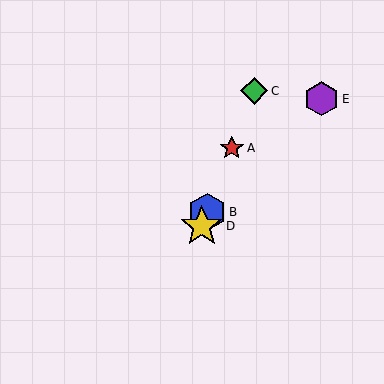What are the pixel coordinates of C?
Object C is at (254, 91).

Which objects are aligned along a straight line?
Objects A, B, C, D are aligned along a straight line.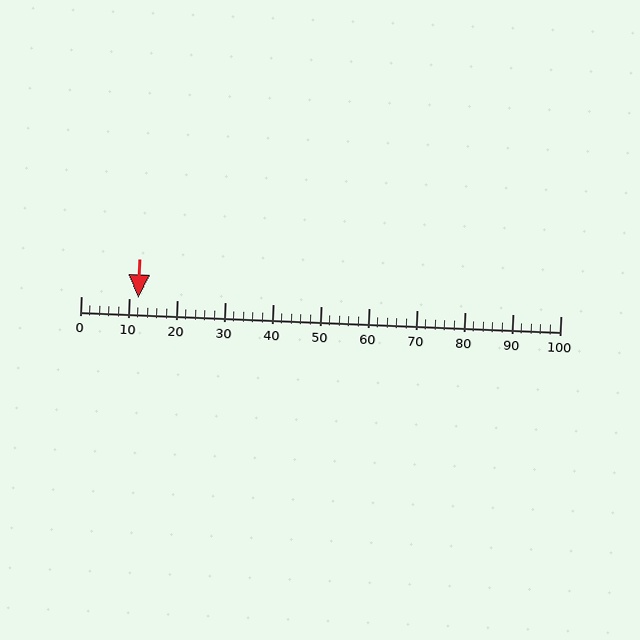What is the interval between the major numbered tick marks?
The major tick marks are spaced 10 units apart.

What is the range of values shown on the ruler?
The ruler shows values from 0 to 100.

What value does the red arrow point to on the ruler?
The red arrow points to approximately 12.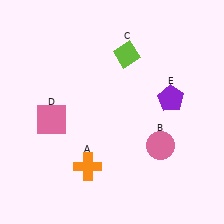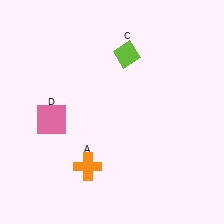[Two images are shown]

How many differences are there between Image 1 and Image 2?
There are 2 differences between the two images.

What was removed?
The pink circle (B), the purple pentagon (E) were removed in Image 2.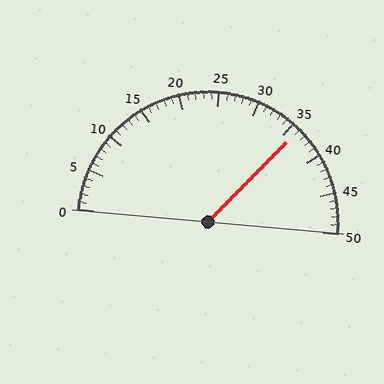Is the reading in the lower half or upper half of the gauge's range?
The reading is in the upper half of the range (0 to 50).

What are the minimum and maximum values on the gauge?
The gauge ranges from 0 to 50.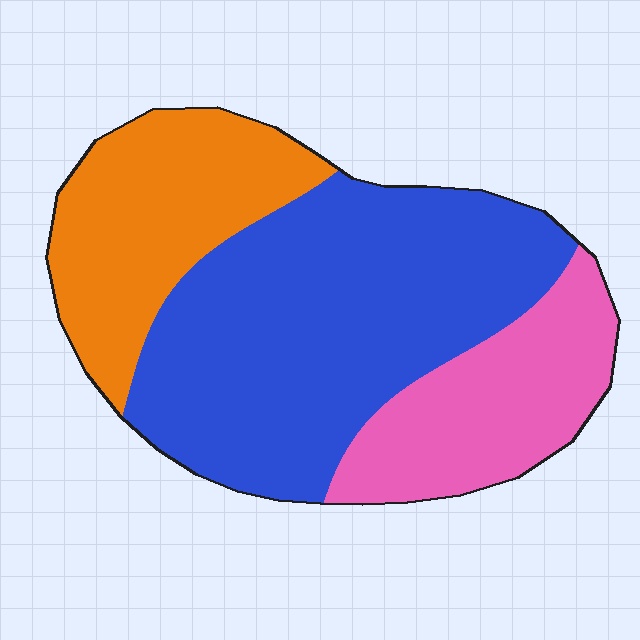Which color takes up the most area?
Blue, at roughly 50%.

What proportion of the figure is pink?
Pink takes up less than a quarter of the figure.